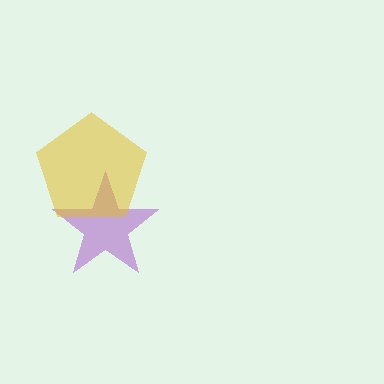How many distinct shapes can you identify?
There are 2 distinct shapes: a purple star, a yellow pentagon.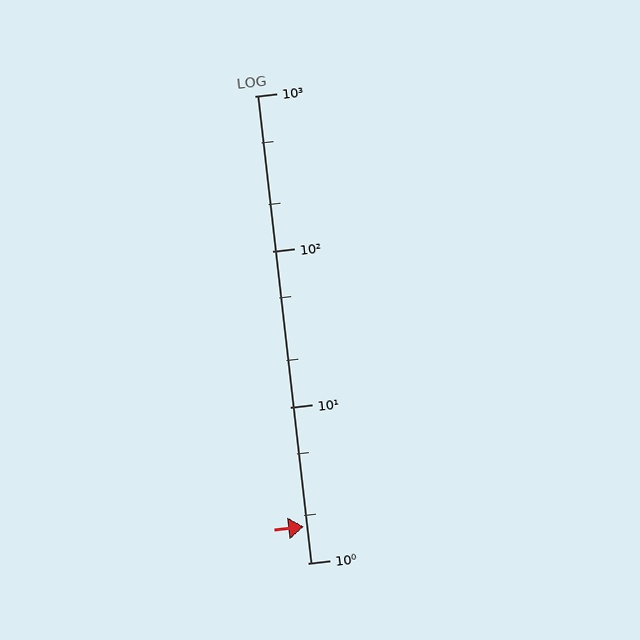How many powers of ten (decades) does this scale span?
The scale spans 3 decades, from 1 to 1000.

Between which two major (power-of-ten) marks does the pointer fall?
The pointer is between 1 and 10.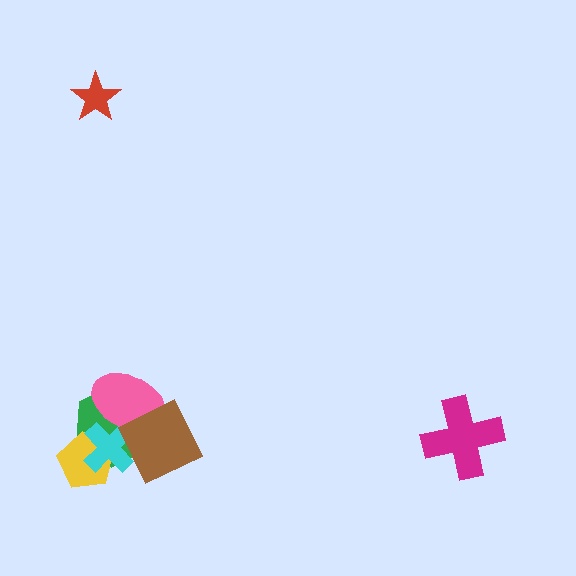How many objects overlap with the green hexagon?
4 objects overlap with the green hexagon.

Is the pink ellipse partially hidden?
Yes, it is partially covered by another shape.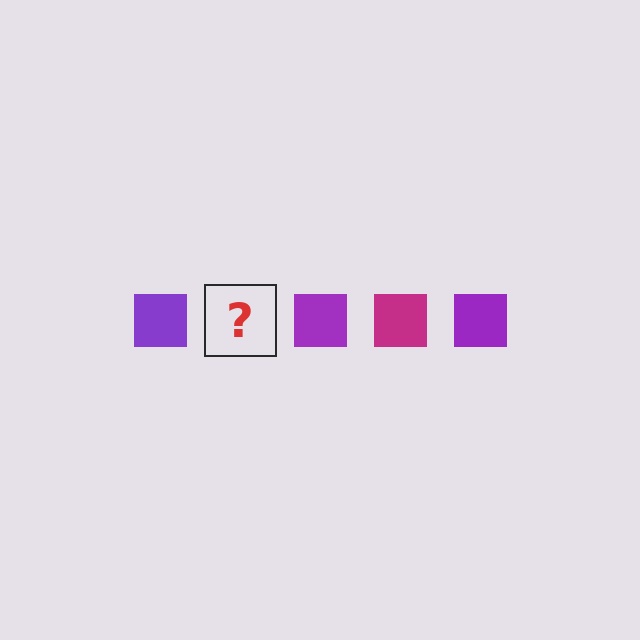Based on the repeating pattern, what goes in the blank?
The blank should be a magenta square.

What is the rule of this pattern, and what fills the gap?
The rule is that the pattern cycles through purple, magenta squares. The gap should be filled with a magenta square.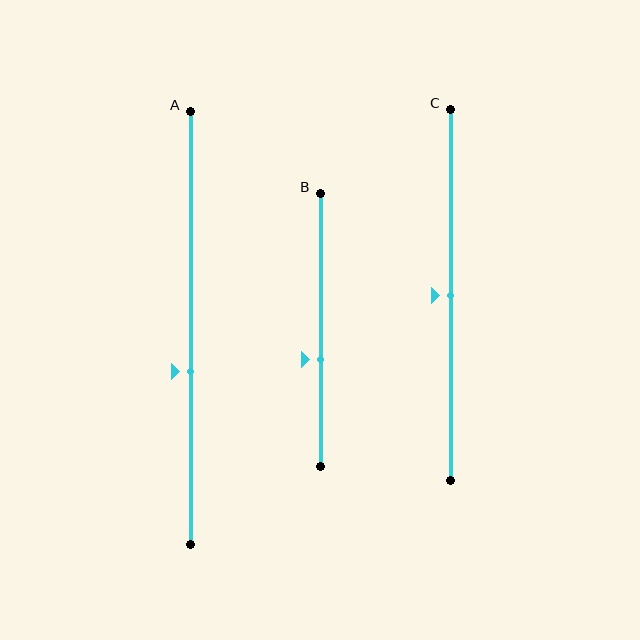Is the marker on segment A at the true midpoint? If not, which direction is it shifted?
No, the marker on segment A is shifted downward by about 10% of the segment length.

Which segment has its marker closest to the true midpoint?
Segment C has its marker closest to the true midpoint.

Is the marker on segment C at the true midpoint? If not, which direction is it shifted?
Yes, the marker on segment C is at the true midpoint.